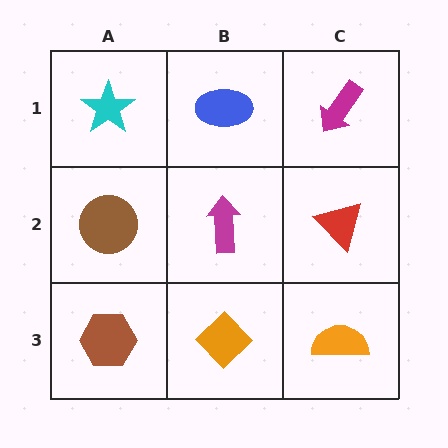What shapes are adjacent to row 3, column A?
A brown circle (row 2, column A), an orange diamond (row 3, column B).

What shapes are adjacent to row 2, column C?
A magenta arrow (row 1, column C), an orange semicircle (row 3, column C), a magenta arrow (row 2, column B).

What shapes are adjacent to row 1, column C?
A red triangle (row 2, column C), a blue ellipse (row 1, column B).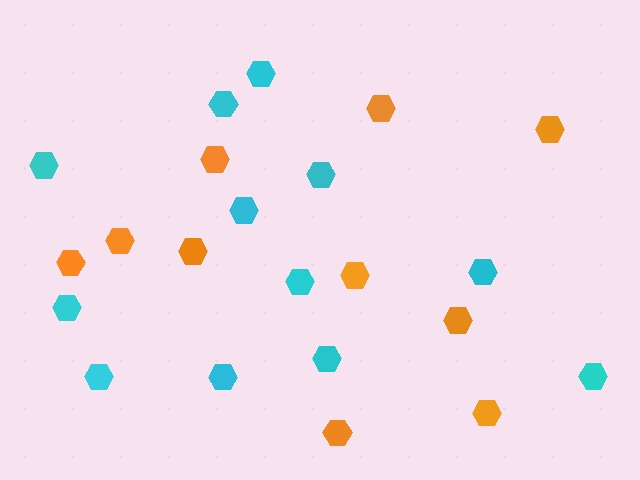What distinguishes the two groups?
There are 2 groups: one group of cyan hexagons (12) and one group of orange hexagons (10).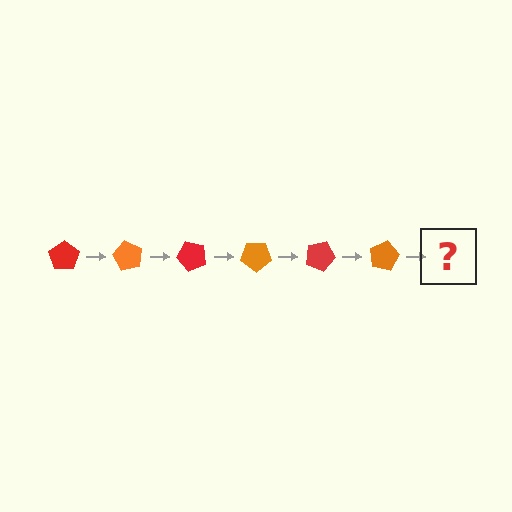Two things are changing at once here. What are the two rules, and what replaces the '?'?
The two rules are that it rotates 60 degrees each step and the color cycles through red and orange. The '?' should be a red pentagon, rotated 360 degrees from the start.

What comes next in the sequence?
The next element should be a red pentagon, rotated 360 degrees from the start.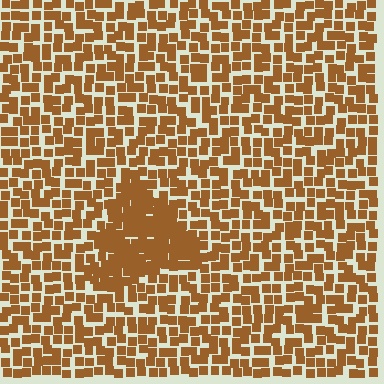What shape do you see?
I see a triangle.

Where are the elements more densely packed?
The elements are more densely packed inside the triangle boundary.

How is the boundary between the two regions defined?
The boundary is defined by a change in element density (approximately 1.9x ratio). All elements are the same color, size, and shape.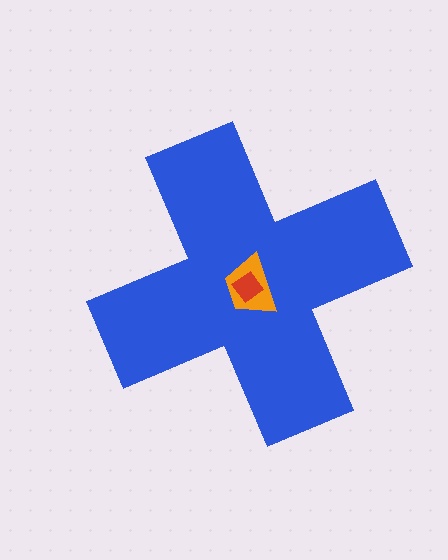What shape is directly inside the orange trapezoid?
The red diamond.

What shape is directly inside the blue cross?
The orange trapezoid.